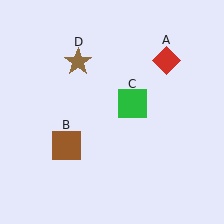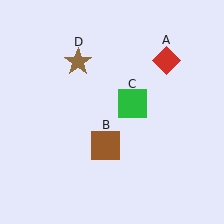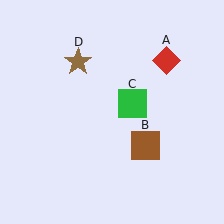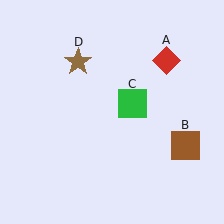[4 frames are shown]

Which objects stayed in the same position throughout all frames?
Red diamond (object A) and green square (object C) and brown star (object D) remained stationary.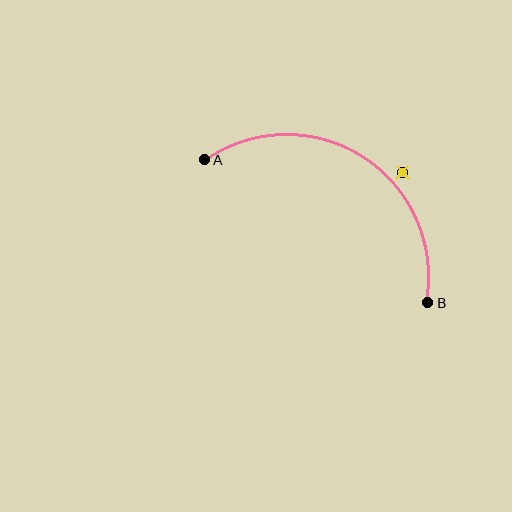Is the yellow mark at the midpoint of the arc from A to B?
No — the yellow mark does not lie on the arc at all. It sits slightly outside the curve.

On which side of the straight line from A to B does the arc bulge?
The arc bulges above the straight line connecting A and B.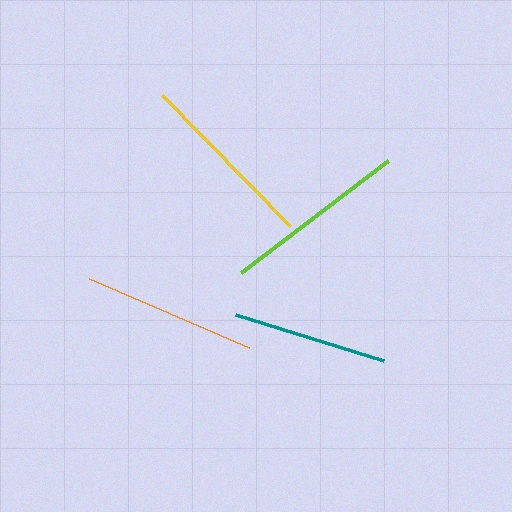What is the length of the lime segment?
The lime segment is approximately 184 pixels long.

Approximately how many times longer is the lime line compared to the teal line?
The lime line is approximately 1.2 times the length of the teal line.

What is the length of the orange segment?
The orange segment is approximately 175 pixels long.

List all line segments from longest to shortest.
From longest to shortest: lime, yellow, orange, teal.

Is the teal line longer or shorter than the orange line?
The orange line is longer than the teal line.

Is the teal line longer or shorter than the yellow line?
The yellow line is longer than the teal line.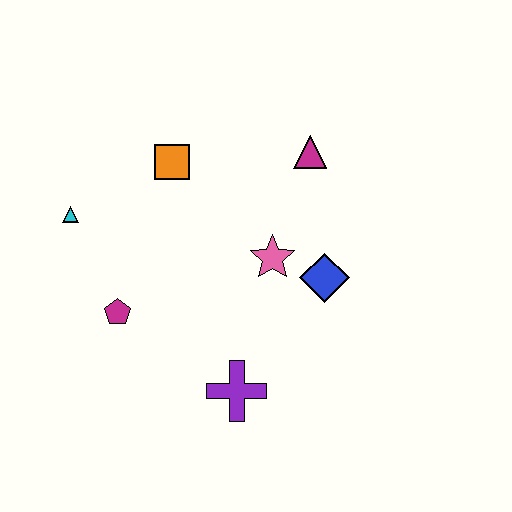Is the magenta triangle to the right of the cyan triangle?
Yes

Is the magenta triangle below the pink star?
No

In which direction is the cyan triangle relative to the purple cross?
The cyan triangle is above the purple cross.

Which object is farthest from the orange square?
The purple cross is farthest from the orange square.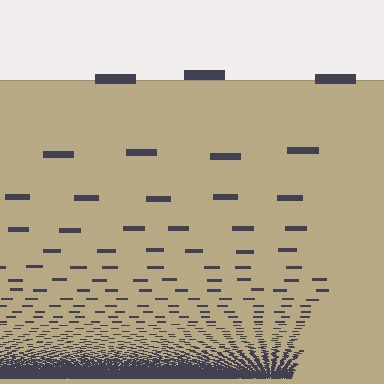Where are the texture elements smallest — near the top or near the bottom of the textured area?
Near the bottom.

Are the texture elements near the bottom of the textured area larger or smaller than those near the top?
Smaller. The gradient is inverted — elements near the bottom are smaller and denser.